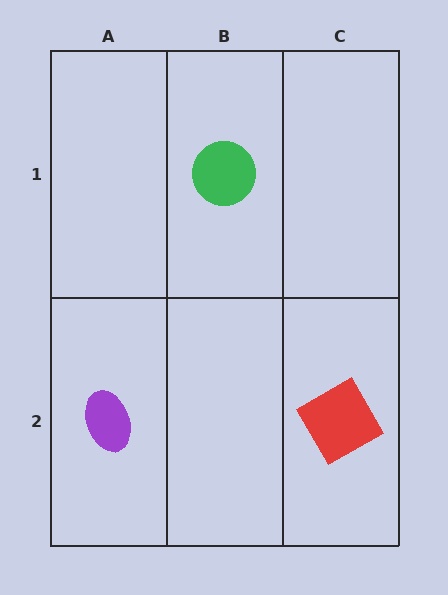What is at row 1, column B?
A green circle.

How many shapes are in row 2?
2 shapes.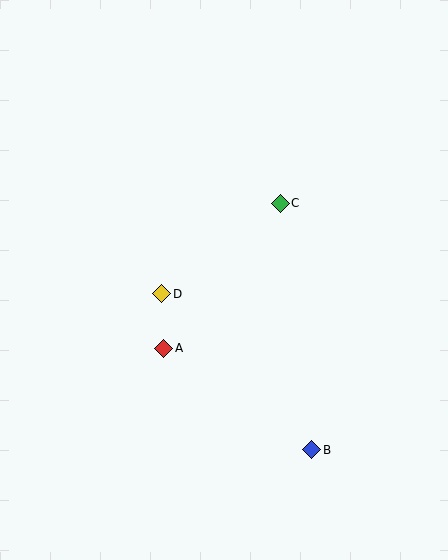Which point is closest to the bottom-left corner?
Point A is closest to the bottom-left corner.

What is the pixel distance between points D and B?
The distance between D and B is 216 pixels.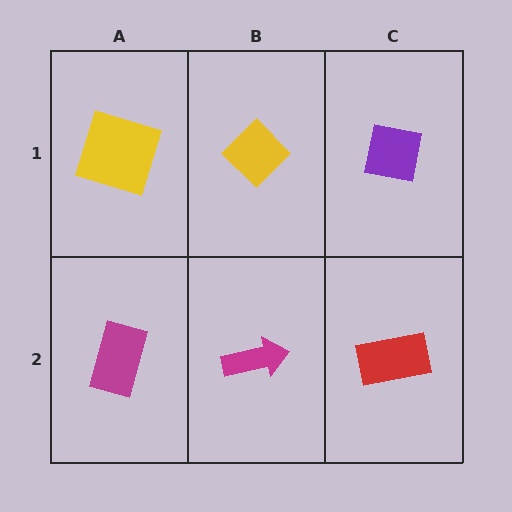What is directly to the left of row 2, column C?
A magenta arrow.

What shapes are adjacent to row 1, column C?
A red rectangle (row 2, column C), a yellow diamond (row 1, column B).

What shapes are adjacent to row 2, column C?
A purple square (row 1, column C), a magenta arrow (row 2, column B).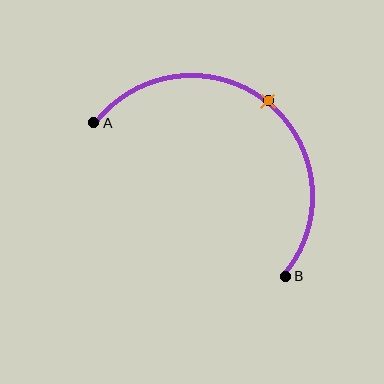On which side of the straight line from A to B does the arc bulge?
The arc bulges above and to the right of the straight line connecting A and B.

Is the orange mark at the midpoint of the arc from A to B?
Yes. The orange mark lies on the arc at equal arc-length from both A and B — it is the arc midpoint.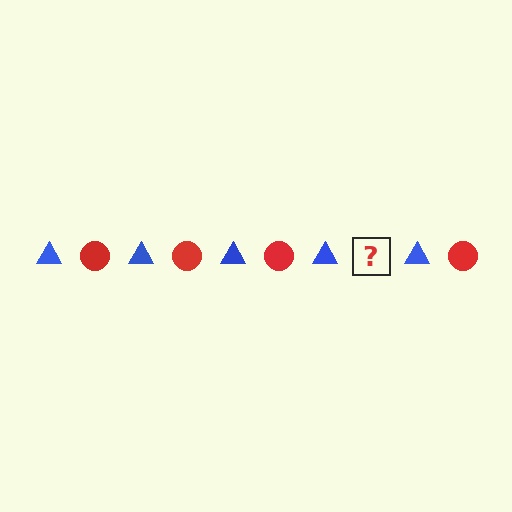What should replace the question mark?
The question mark should be replaced with a red circle.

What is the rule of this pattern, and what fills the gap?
The rule is that the pattern alternates between blue triangle and red circle. The gap should be filled with a red circle.